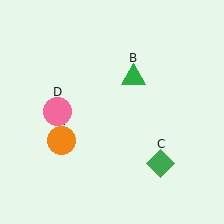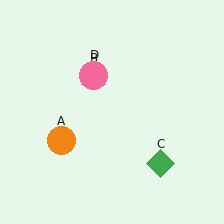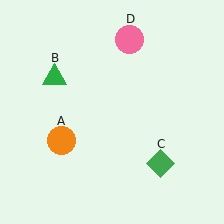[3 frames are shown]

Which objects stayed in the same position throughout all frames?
Orange circle (object A) and green diamond (object C) remained stationary.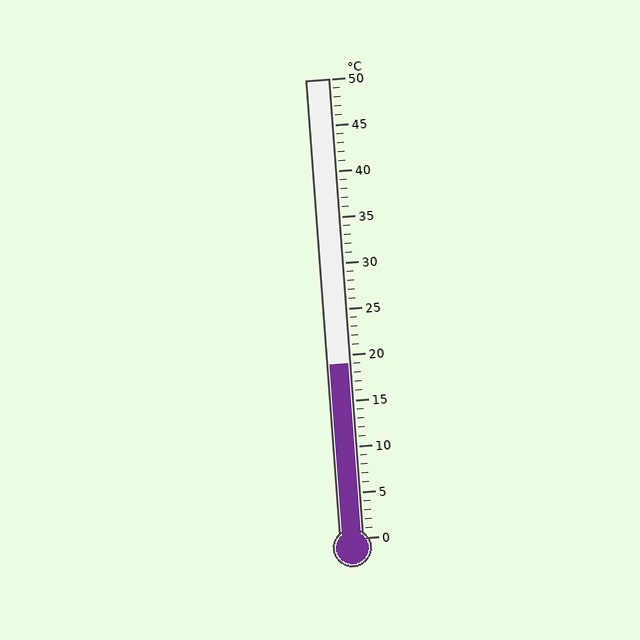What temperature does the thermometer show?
The thermometer shows approximately 19°C.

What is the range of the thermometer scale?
The thermometer scale ranges from 0°C to 50°C.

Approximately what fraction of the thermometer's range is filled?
The thermometer is filled to approximately 40% of its range.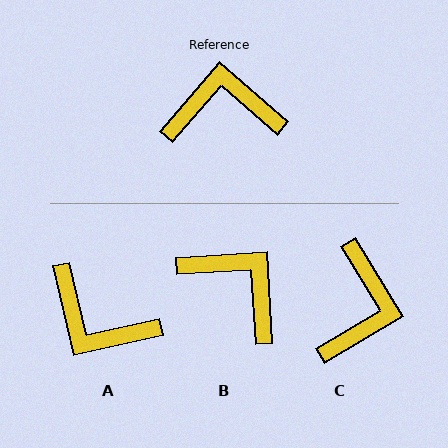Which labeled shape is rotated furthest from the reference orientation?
A, about 144 degrees away.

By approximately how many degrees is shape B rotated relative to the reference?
Approximately 45 degrees clockwise.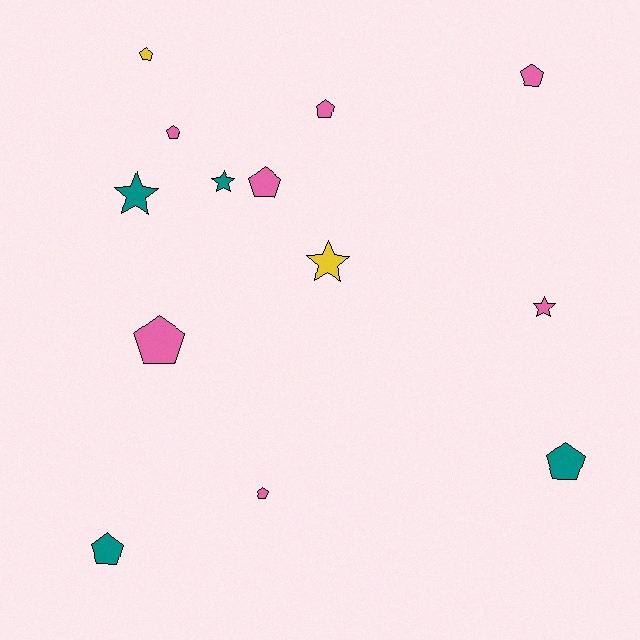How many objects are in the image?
There are 13 objects.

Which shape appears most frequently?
Pentagon, with 9 objects.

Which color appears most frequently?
Pink, with 7 objects.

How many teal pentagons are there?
There are 2 teal pentagons.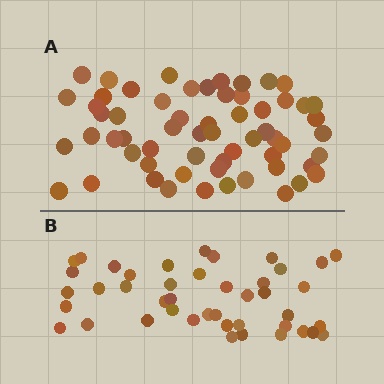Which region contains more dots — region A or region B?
Region A (the top region) has more dots.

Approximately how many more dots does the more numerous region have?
Region A has approximately 15 more dots than region B.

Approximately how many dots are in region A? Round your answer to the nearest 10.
About 60 dots.